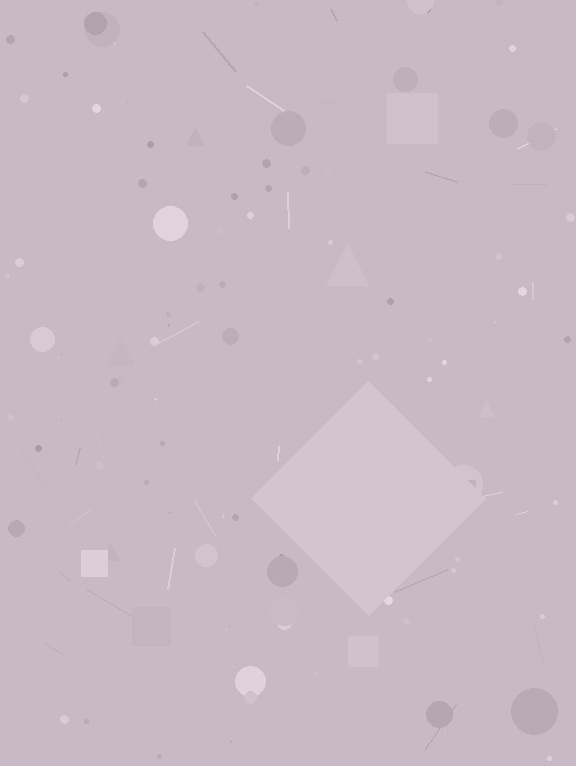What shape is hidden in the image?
A diamond is hidden in the image.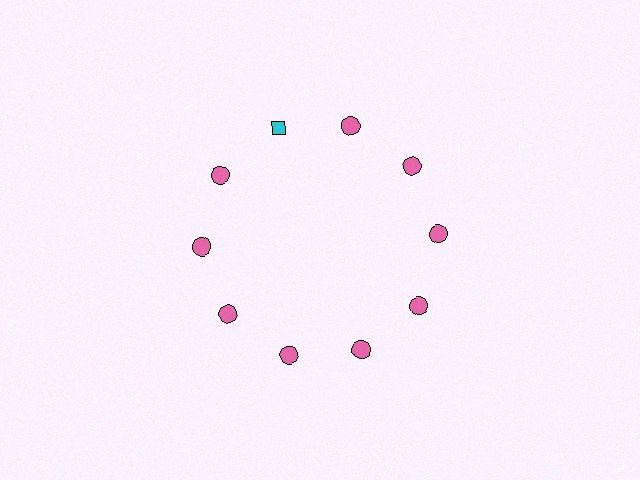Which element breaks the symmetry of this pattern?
The cyan diamond at roughly the 11 o'clock position breaks the symmetry. All other shapes are pink circles.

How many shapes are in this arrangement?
There are 10 shapes arranged in a ring pattern.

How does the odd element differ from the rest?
It differs in both color (cyan instead of pink) and shape (diamond instead of circle).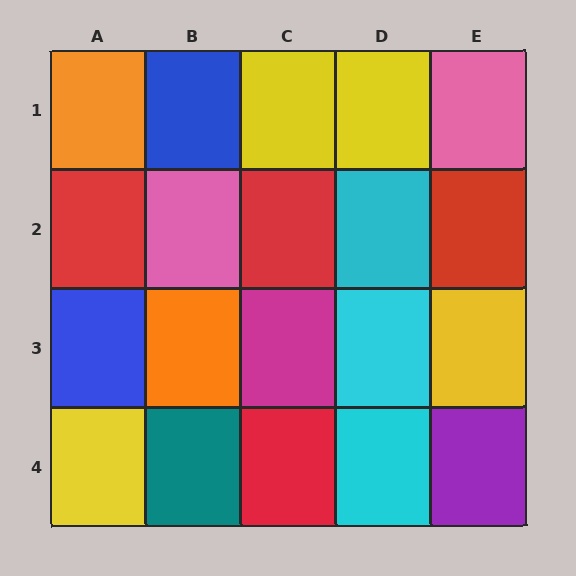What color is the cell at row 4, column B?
Teal.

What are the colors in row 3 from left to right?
Blue, orange, magenta, cyan, yellow.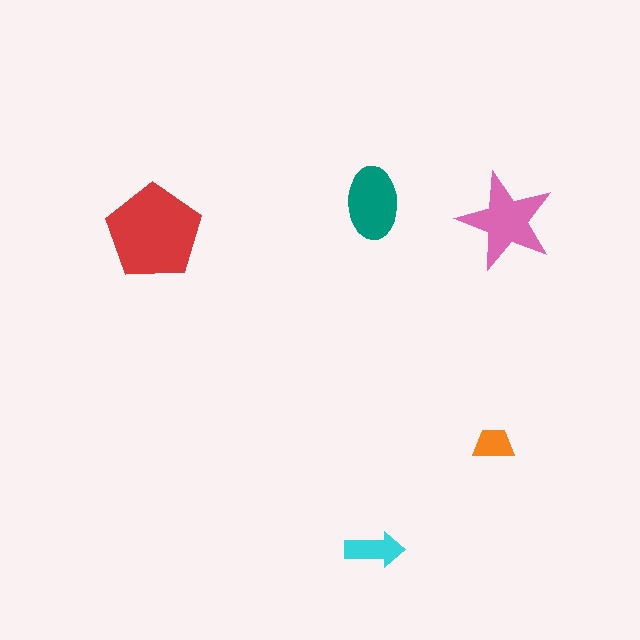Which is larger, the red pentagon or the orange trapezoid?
The red pentagon.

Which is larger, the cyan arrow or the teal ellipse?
The teal ellipse.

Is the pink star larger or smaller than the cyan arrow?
Larger.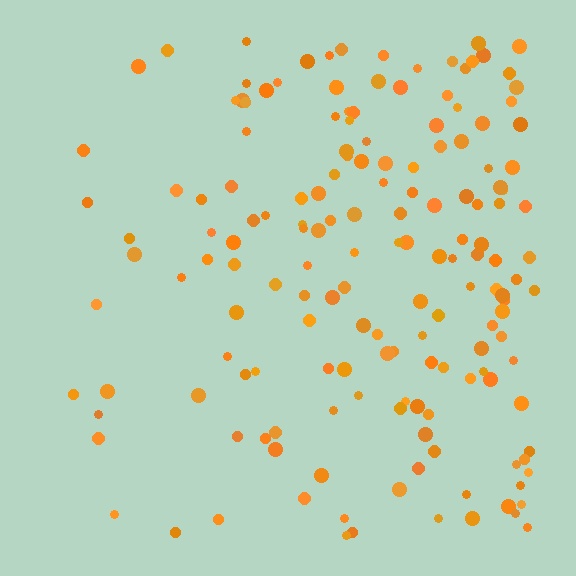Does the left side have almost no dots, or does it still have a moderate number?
Still a moderate number, just noticeably fewer than the right.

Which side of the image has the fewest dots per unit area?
The left.